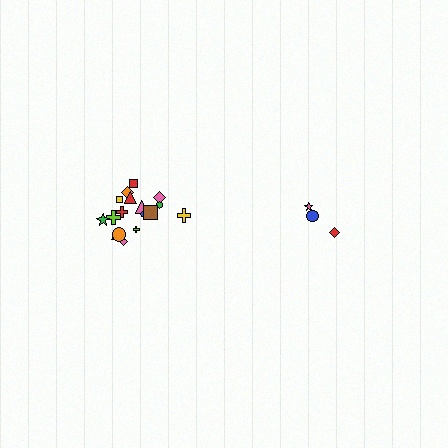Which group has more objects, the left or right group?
The left group.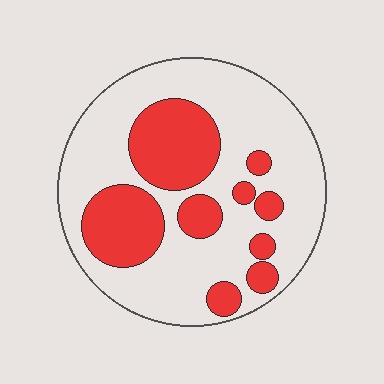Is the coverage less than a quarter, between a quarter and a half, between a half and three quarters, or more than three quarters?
Between a quarter and a half.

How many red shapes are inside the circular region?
9.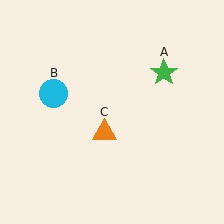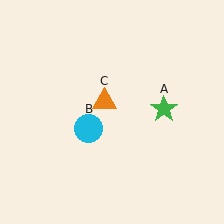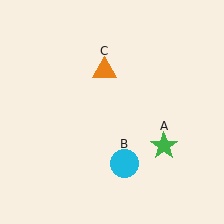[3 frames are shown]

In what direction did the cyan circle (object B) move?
The cyan circle (object B) moved down and to the right.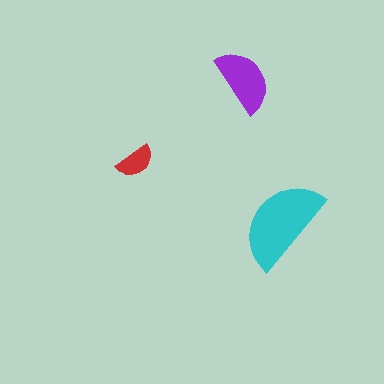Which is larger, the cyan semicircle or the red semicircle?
The cyan one.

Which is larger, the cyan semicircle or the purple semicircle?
The cyan one.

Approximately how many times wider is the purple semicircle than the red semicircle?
About 1.5 times wider.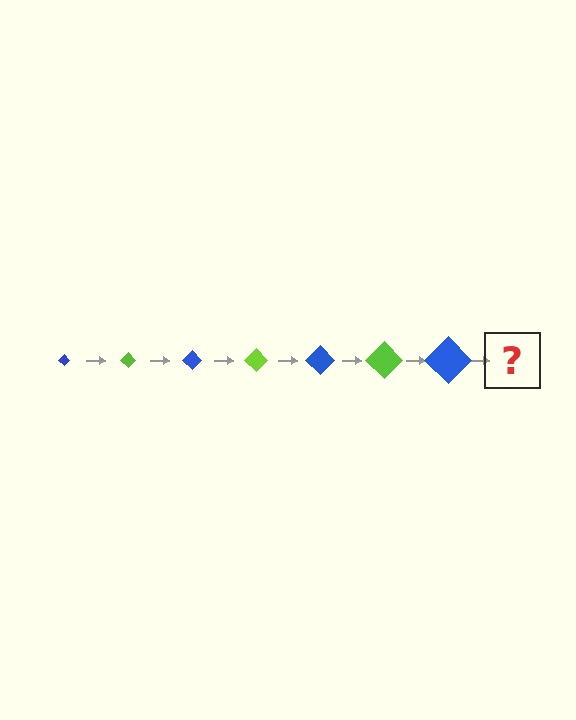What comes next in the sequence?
The next element should be a lime diamond, larger than the previous one.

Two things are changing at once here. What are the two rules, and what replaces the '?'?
The two rules are that the diamond grows larger each step and the color cycles through blue and lime. The '?' should be a lime diamond, larger than the previous one.